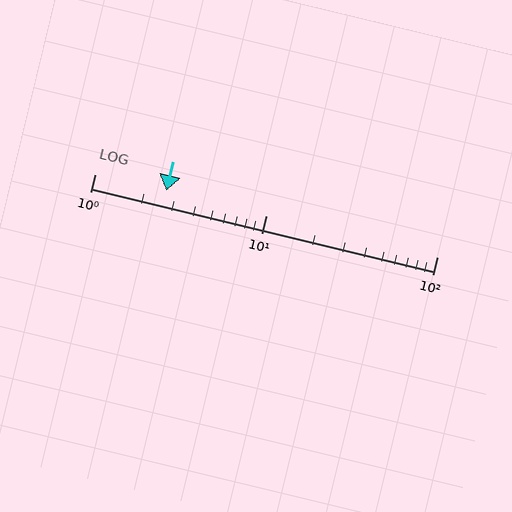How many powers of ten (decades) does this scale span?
The scale spans 2 decades, from 1 to 100.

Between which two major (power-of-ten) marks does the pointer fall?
The pointer is between 1 and 10.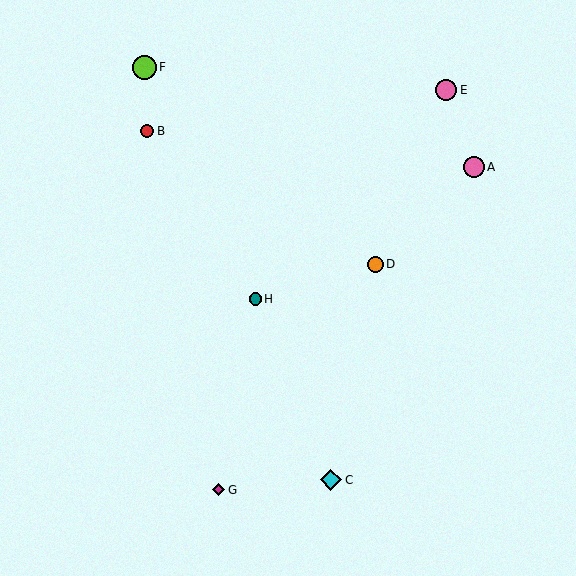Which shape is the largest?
The lime circle (labeled F) is the largest.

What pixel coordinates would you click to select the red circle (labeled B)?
Click at (147, 131) to select the red circle B.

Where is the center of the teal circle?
The center of the teal circle is at (255, 299).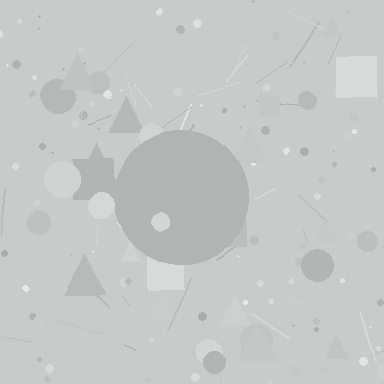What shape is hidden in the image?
A circle is hidden in the image.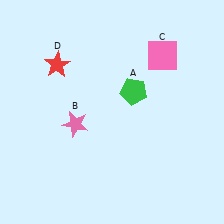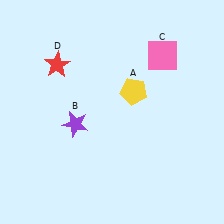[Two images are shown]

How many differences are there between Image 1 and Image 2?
There are 2 differences between the two images.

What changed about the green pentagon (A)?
In Image 1, A is green. In Image 2, it changed to yellow.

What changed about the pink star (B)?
In Image 1, B is pink. In Image 2, it changed to purple.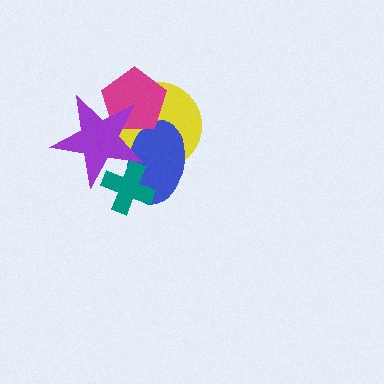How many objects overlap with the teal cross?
2 objects overlap with the teal cross.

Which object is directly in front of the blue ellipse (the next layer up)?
The magenta pentagon is directly in front of the blue ellipse.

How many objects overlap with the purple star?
4 objects overlap with the purple star.